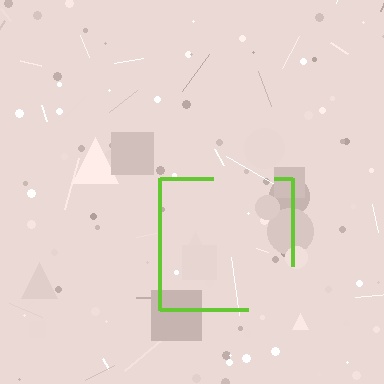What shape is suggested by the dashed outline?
The dashed outline suggests a square.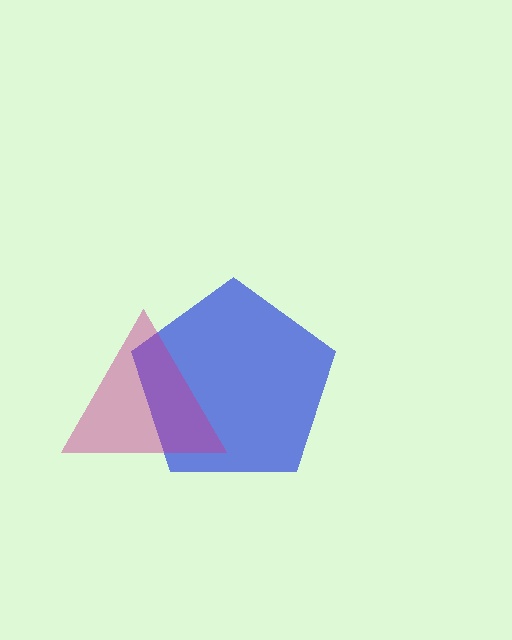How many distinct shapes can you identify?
There are 2 distinct shapes: a blue pentagon, a magenta triangle.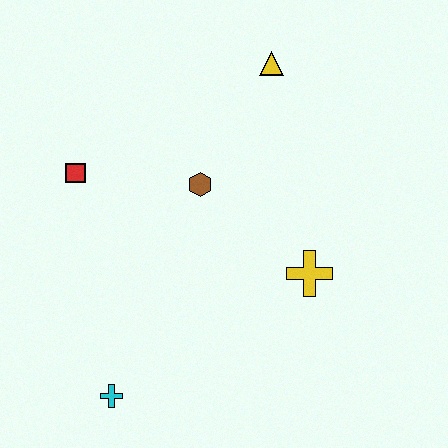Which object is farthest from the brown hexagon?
The cyan cross is farthest from the brown hexagon.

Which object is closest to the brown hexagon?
The red square is closest to the brown hexagon.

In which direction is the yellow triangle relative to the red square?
The yellow triangle is to the right of the red square.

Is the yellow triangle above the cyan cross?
Yes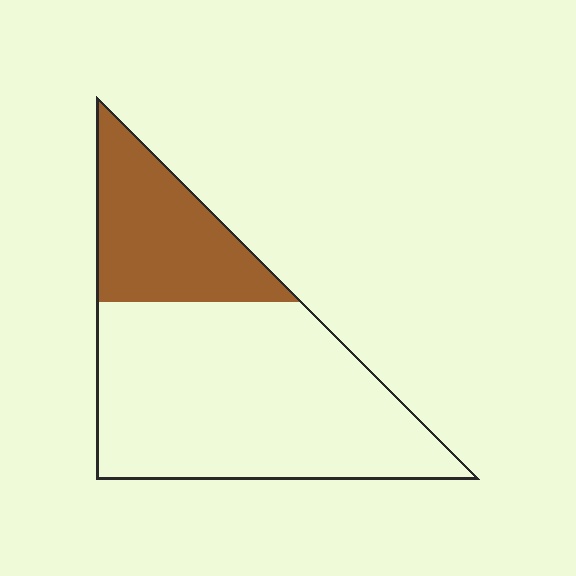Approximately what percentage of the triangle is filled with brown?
Approximately 30%.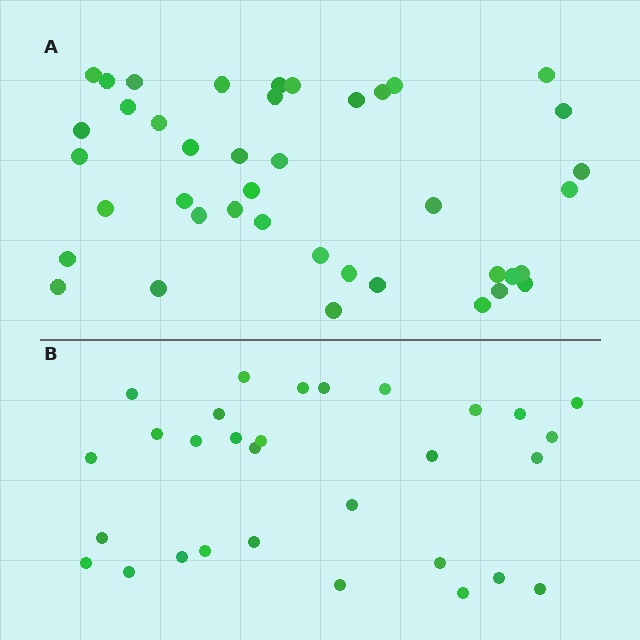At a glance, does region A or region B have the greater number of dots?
Region A (the top region) has more dots.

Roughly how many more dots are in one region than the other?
Region A has roughly 12 or so more dots than region B.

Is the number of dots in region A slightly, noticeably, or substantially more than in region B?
Region A has noticeably more, but not dramatically so. The ratio is roughly 1.4 to 1.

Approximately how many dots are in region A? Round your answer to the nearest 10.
About 40 dots. (The exact count is 41, which rounds to 40.)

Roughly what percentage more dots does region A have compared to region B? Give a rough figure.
About 35% more.